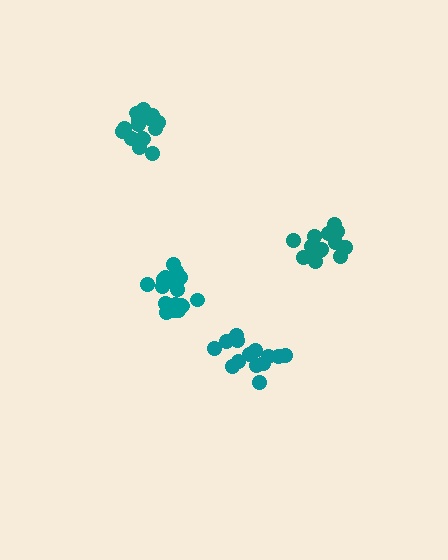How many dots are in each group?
Group 1: 14 dots, Group 2: 15 dots, Group 3: 14 dots, Group 4: 19 dots (62 total).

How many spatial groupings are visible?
There are 4 spatial groupings.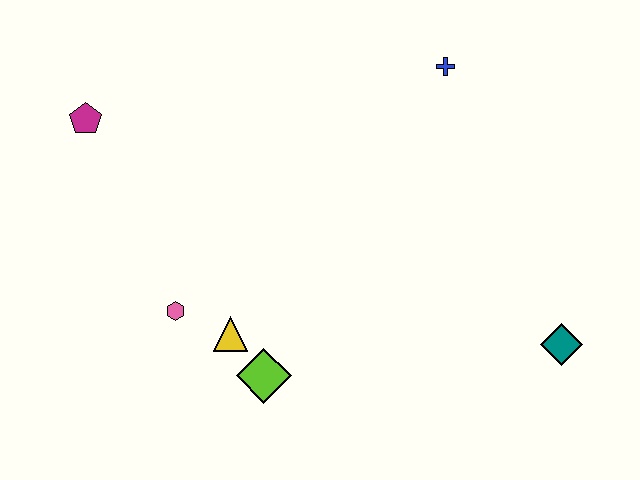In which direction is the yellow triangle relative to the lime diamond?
The yellow triangle is above the lime diamond.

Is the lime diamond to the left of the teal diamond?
Yes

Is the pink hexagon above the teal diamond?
Yes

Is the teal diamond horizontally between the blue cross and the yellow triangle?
No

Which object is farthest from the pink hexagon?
The teal diamond is farthest from the pink hexagon.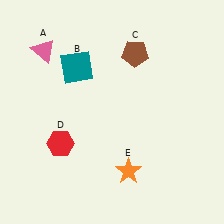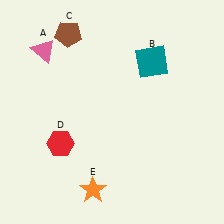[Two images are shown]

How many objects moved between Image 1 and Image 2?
3 objects moved between the two images.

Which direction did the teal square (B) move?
The teal square (B) moved right.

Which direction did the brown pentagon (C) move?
The brown pentagon (C) moved left.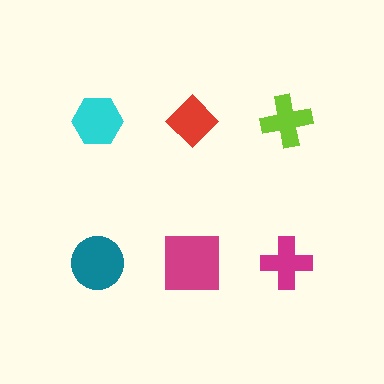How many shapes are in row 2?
3 shapes.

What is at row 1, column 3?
A lime cross.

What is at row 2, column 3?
A magenta cross.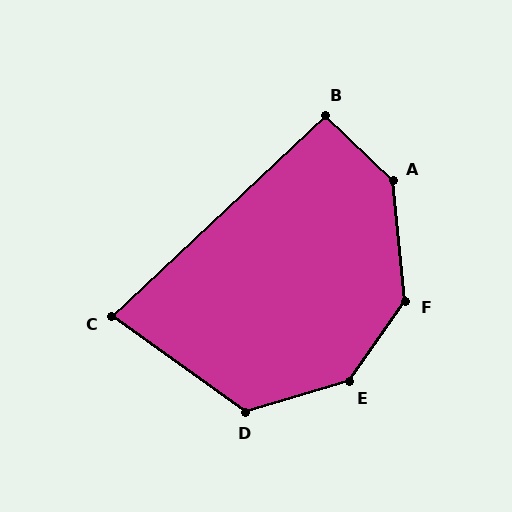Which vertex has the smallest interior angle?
C, at approximately 79 degrees.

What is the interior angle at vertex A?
Approximately 140 degrees (obtuse).